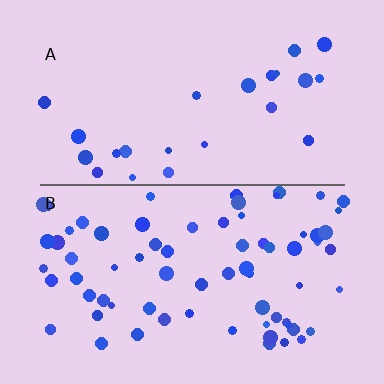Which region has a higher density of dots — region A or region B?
B (the bottom).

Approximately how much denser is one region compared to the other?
Approximately 2.9× — region B over region A.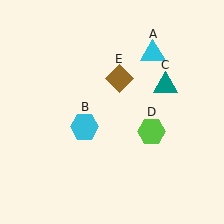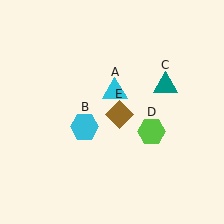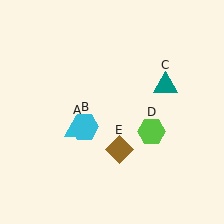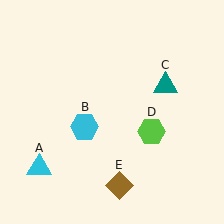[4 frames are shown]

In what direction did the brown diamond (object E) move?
The brown diamond (object E) moved down.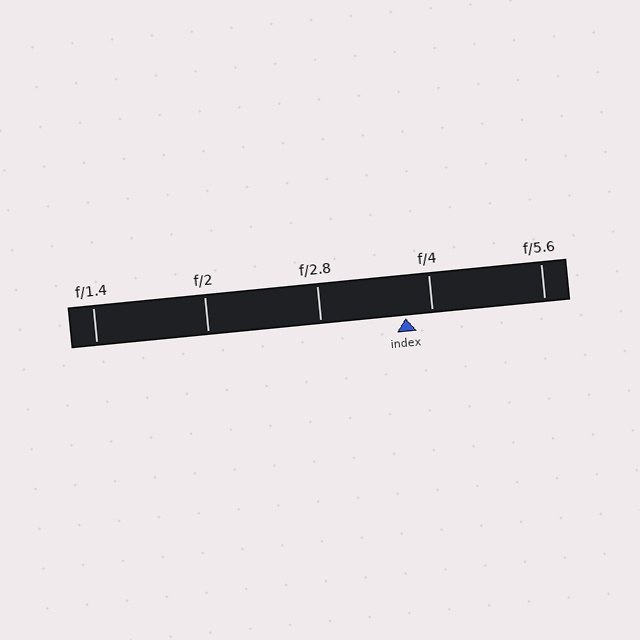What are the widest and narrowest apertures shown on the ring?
The widest aperture shown is f/1.4 and the narrowest is f/5.6.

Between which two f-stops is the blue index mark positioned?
The index mark is between f/2.8 and f/4.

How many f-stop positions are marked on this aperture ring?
There are 5 f-stop positions marked.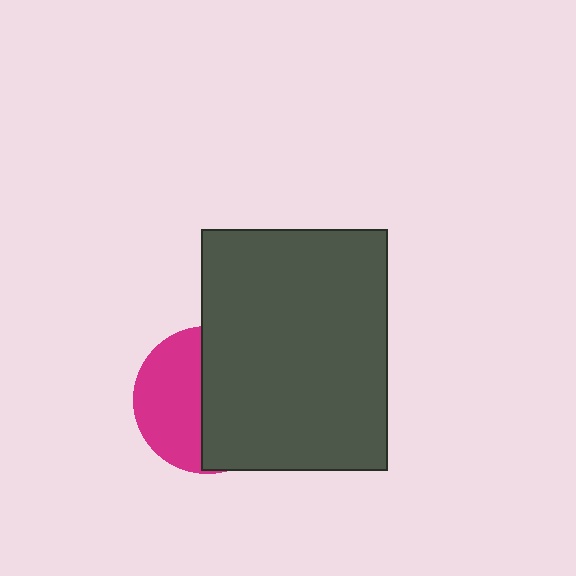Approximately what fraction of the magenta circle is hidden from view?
Roughly 55% of the magenta circle is hidden behind the dark gray rectangle.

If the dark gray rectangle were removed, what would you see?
You would see the complete magenta circle.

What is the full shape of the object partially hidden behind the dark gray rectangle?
The partially hidden object is a magenta circle.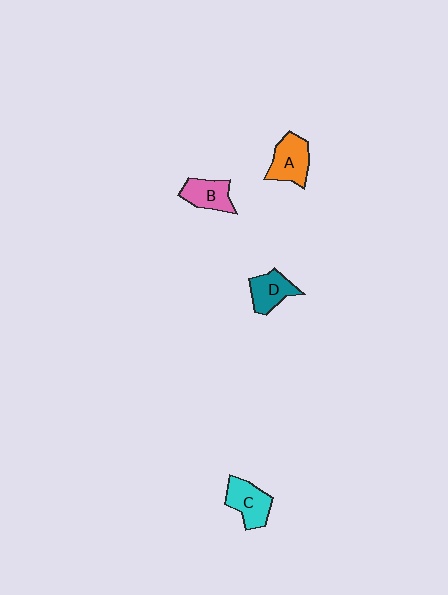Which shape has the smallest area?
Shape B (pink).